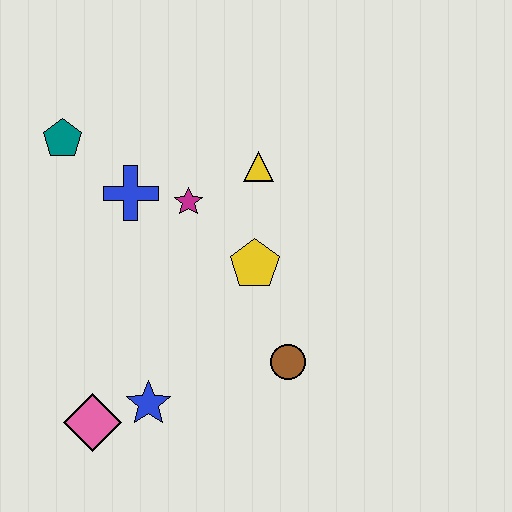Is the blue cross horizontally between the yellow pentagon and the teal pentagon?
Yes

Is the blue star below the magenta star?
Yes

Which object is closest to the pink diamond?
The blue star is closest to the pink diamond.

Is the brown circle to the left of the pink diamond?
No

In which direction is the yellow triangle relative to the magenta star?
The yellow triangle is to the right of the magenta star.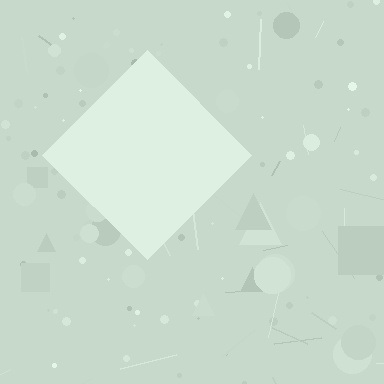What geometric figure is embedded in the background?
A diamond is embedded in the background.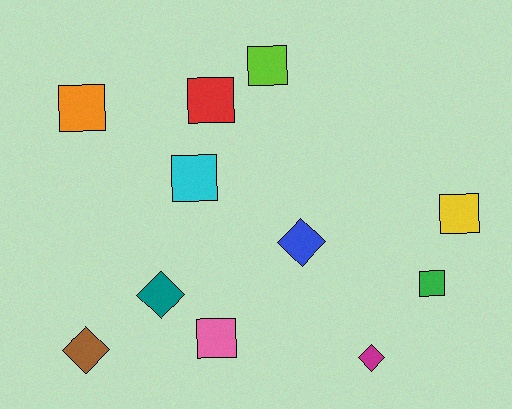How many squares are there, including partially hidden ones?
There are 7 squares.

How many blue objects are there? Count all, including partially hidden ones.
There is 1 blue object.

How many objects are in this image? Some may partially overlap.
There are 11 objects.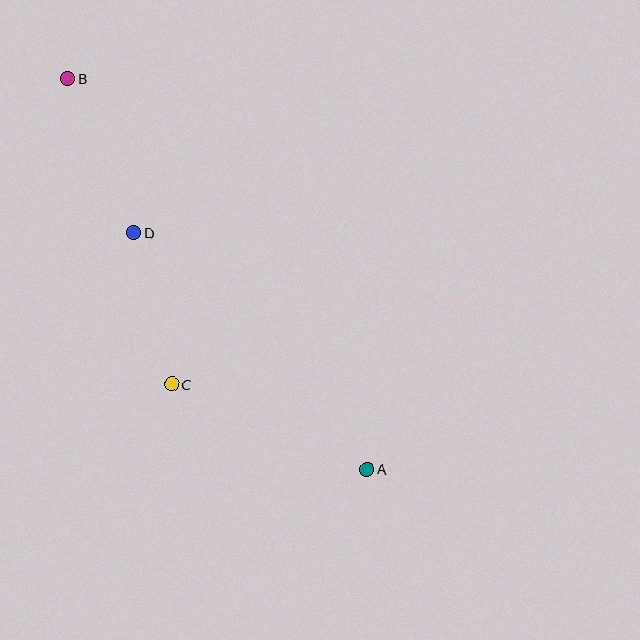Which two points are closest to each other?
Points C and D are closest to each other.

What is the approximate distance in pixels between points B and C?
The distance between B and C is approximately 323 pixels.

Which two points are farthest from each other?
Points A and B are farthest from each other.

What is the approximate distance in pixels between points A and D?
The distance between A and D is approximately 332 pixels.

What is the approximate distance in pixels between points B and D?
The distance between B and D is approximately 168 pixels.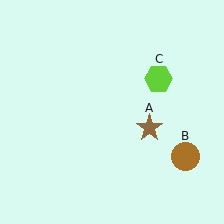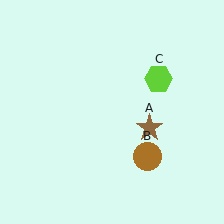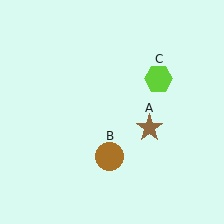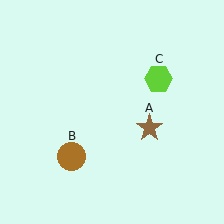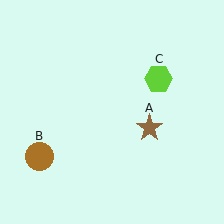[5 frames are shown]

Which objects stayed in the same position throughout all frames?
Brown star (object A) and lime hexagon (object C) remained stationary.